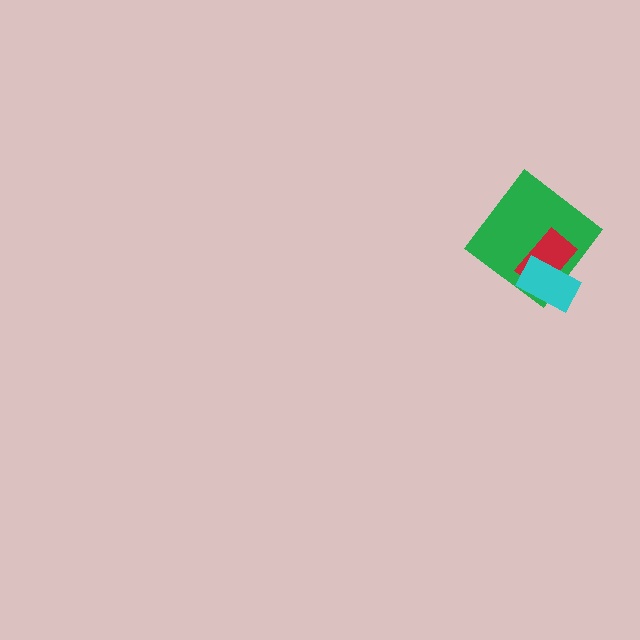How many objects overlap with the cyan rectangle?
2 objects overlap with the cyan rectangle.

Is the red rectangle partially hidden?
Yes, it is partially covered by another shape.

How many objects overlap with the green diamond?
2 objects overlap with the green diamond.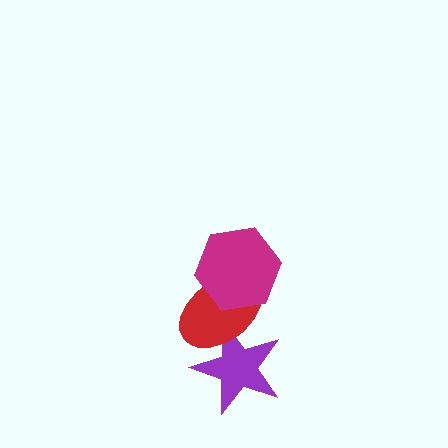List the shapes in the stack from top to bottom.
From top to bottom: the magenta hexagon, the red ellipse, the purple star.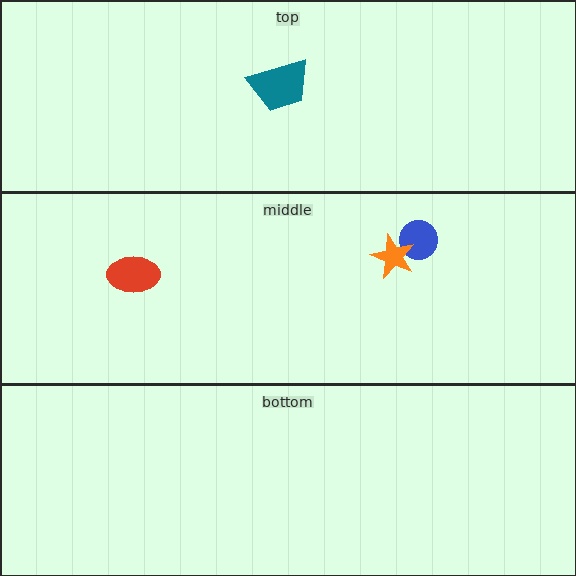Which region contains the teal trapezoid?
The top region.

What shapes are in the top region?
The teal trapezoid.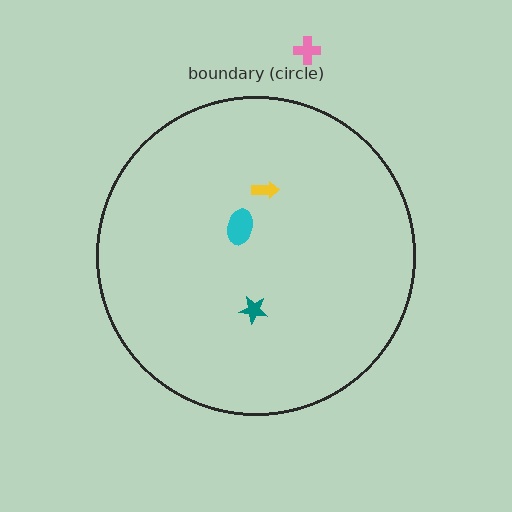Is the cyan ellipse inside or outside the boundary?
Inside.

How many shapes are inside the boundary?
3 inside, 1 outside.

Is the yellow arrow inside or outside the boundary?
Inside.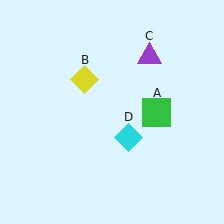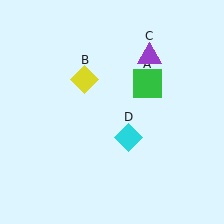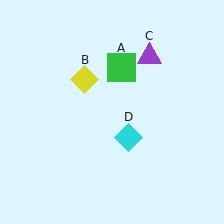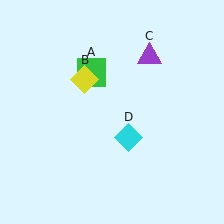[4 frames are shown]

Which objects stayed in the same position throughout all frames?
Yellow diamond (object B) and purple triangle (object C) and cyan diamond (object D) remained stationary.